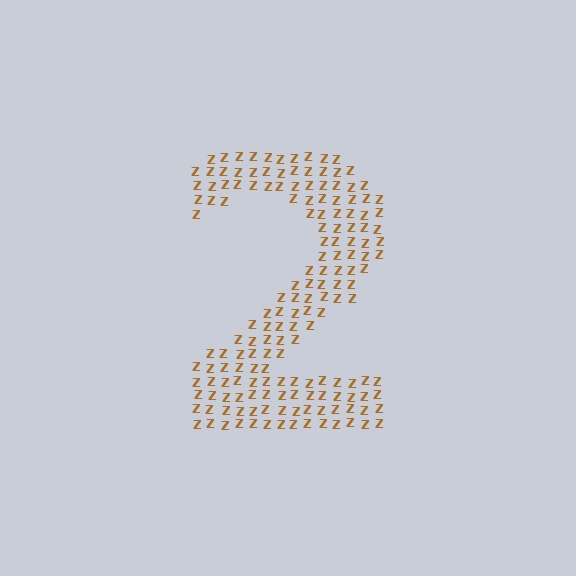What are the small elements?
The small elements are letter Z's.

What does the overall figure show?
The overall figure shows the digit 2.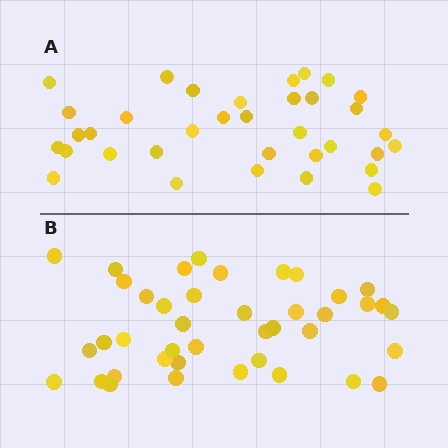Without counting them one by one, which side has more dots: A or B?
Region B (the bottom region) has more dots.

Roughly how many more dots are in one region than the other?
Region B has about 6 more dots than region A.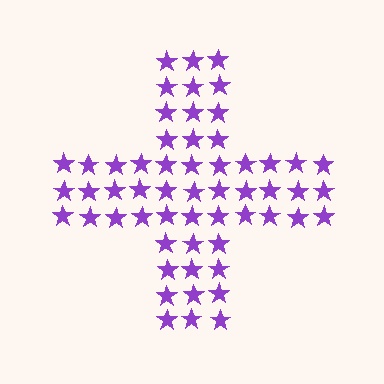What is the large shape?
The large shape is a cross.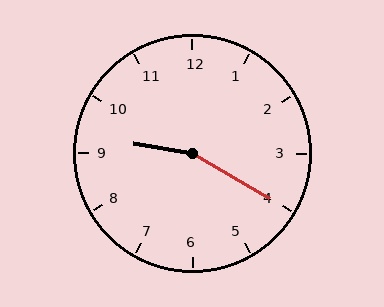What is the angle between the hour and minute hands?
Approximately 160 degrees.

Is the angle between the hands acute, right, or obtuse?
It is obtuse.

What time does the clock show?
9:20.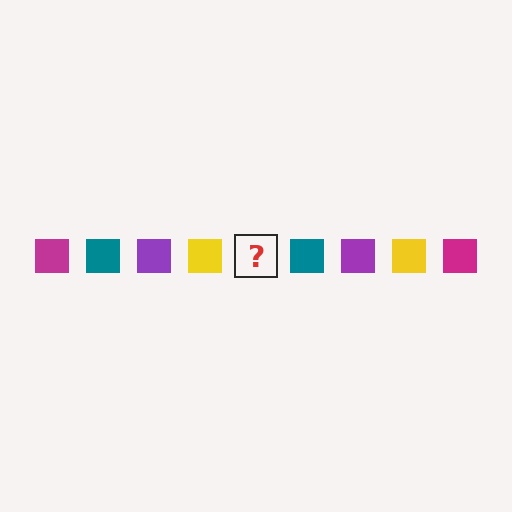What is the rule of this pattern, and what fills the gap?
The rule is that the pattern cycles through magenta, teal, purple, yellow squares. The gap should be filled with a magenta square.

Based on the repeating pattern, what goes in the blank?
The blank should be a magenta square.